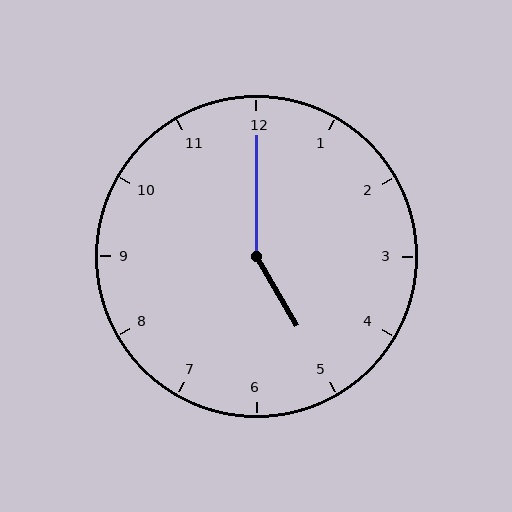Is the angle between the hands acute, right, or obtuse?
It is obtuse.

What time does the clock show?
5:00.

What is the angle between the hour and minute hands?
Approximately 150 degrees.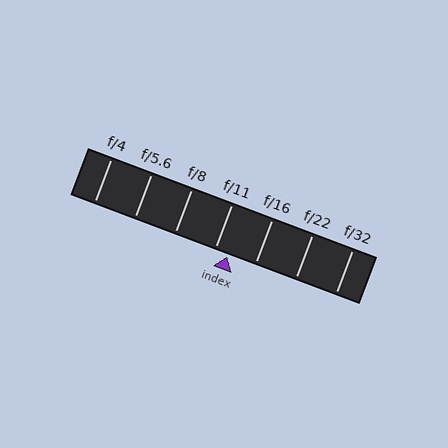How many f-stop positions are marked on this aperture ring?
There are 7 f-stop positions marked.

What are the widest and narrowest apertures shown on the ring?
The widest aperture shown is f/4 and the narrowest is f/32.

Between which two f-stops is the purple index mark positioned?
The index mark is between f/11 and f/16.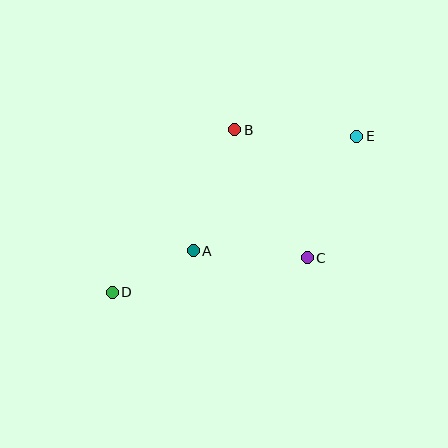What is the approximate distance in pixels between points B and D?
The distance between B and D is approximately 204 pixels.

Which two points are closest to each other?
Points A and D are closest to each other.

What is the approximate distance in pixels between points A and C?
The distance between A and C is approximately 115 pixels.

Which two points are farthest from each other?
Points D and E are farthest from each other.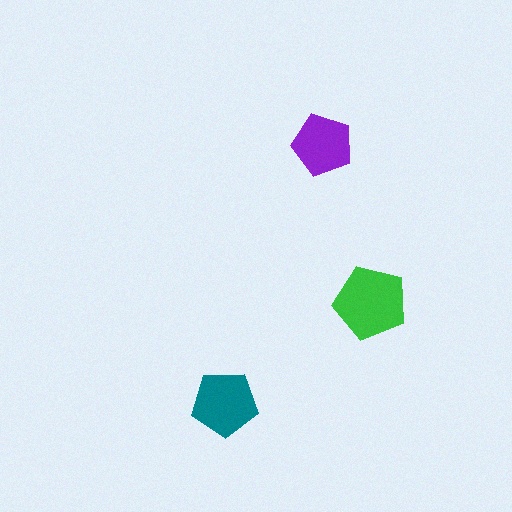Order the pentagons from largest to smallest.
the green one, the teal one, the purple one.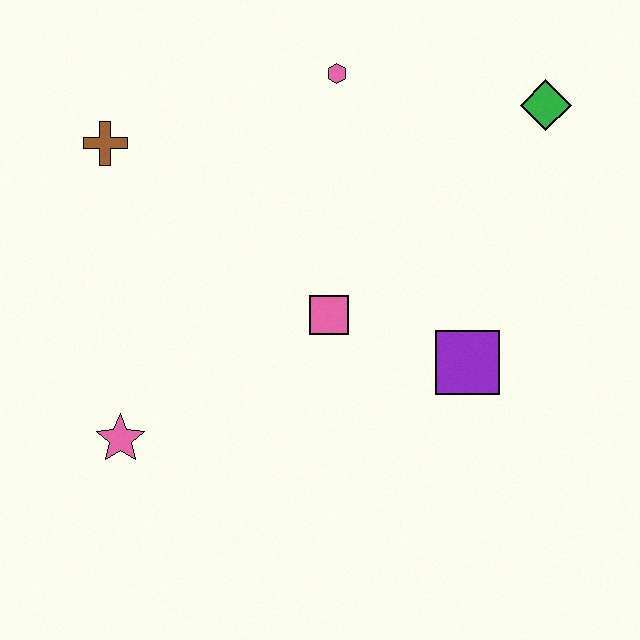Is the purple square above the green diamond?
No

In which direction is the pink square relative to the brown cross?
The pink square is to the right of the brown cross.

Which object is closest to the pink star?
The pink square is closest to the pink star.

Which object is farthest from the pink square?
The green diamond is farthest from the pink square.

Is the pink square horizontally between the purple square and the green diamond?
No